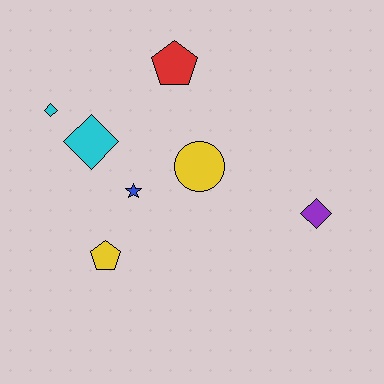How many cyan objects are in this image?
There are 2 cyan objects.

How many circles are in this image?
There is 1 circle.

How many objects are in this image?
There are 7 objects.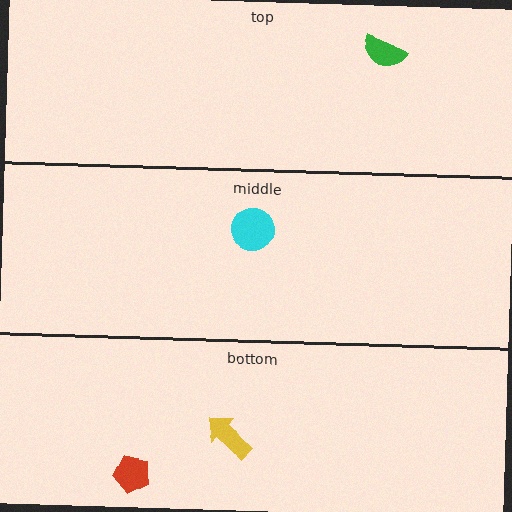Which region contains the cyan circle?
The middle region.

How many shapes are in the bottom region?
2.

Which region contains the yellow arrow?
The bottom region.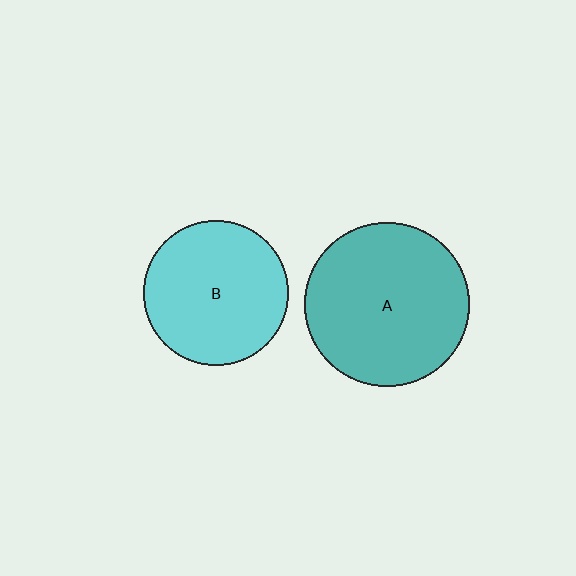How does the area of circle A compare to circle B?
Approximately 1.3 times.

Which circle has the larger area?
Circle A (teal).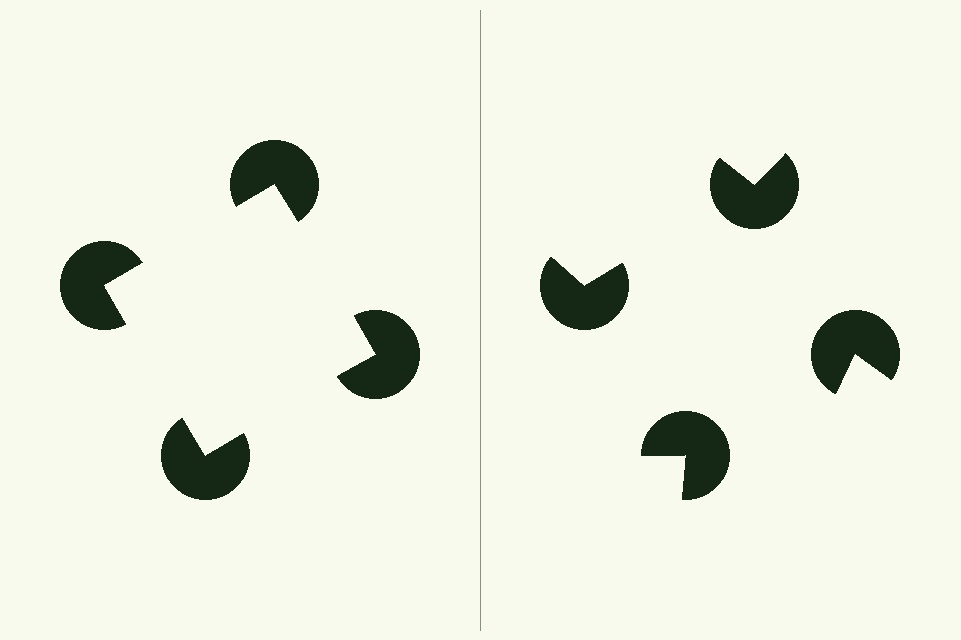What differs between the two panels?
The pac-man discs are positioned identically on both sides; only the wedge orientations differ. On the left they align to a square; on the right they are misaligned.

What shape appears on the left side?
An illusory square.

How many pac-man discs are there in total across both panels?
8 — 4 on each side.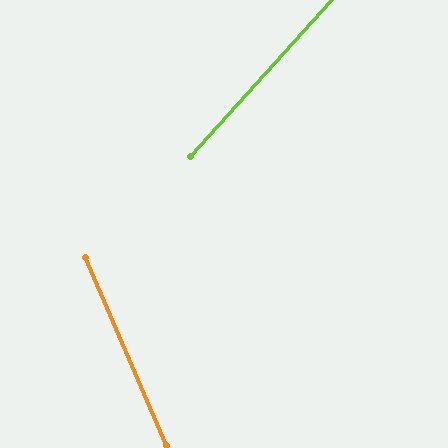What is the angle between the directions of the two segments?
Approximately 65 degrees.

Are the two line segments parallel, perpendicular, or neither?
Neither parallel nor perpendicular — they differ by about 65°.